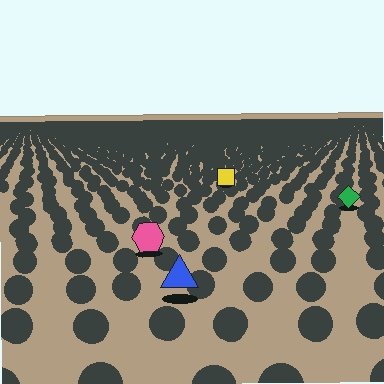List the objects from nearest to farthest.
From nearest to farthest: the blue triangle, the pink hexagon, the green diamond, the yellow square.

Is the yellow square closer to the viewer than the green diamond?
No. The green diamond is closer — you can tell from the texture gradient: the ground texture is coarser near it.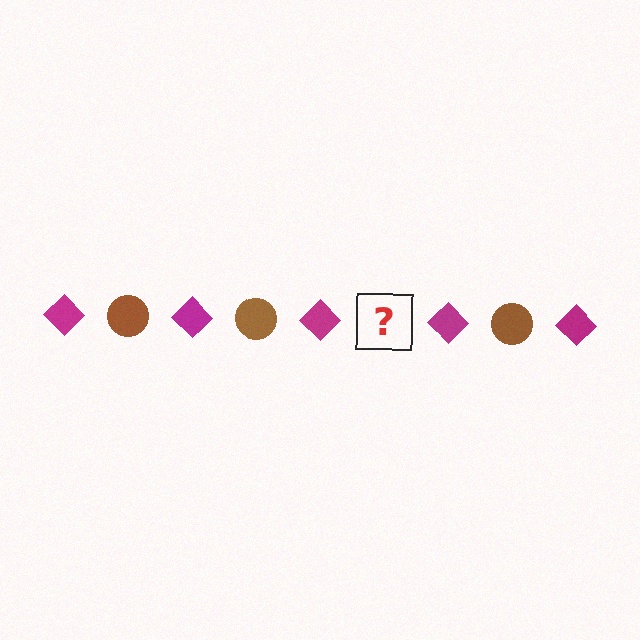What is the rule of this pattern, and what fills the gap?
The rule is that the pattern alternates between magenta diamond and brown circle. The gap should be filled with a brown circle.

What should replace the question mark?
The question mark should be replaced with a brown circle.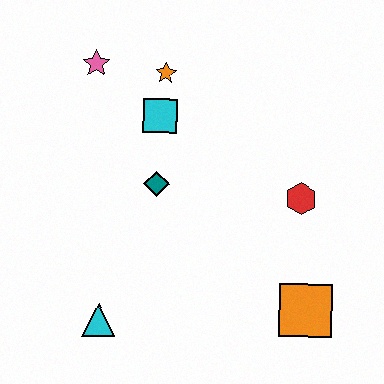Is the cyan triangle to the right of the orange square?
No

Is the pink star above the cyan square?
Yes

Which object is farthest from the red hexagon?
The pink star is farthest from the red hexagon.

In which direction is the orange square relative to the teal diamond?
The orange square is to the right of the teal diamond.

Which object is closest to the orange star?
The cyan square is closest to the orange star.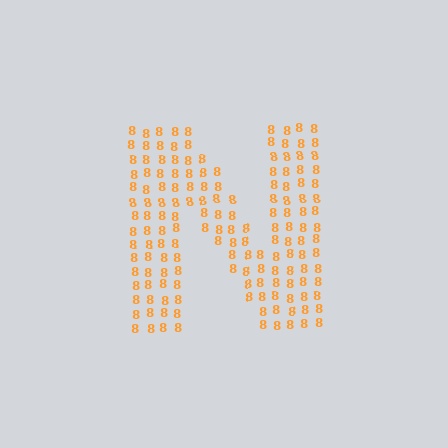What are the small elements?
The small elements are digit 8's.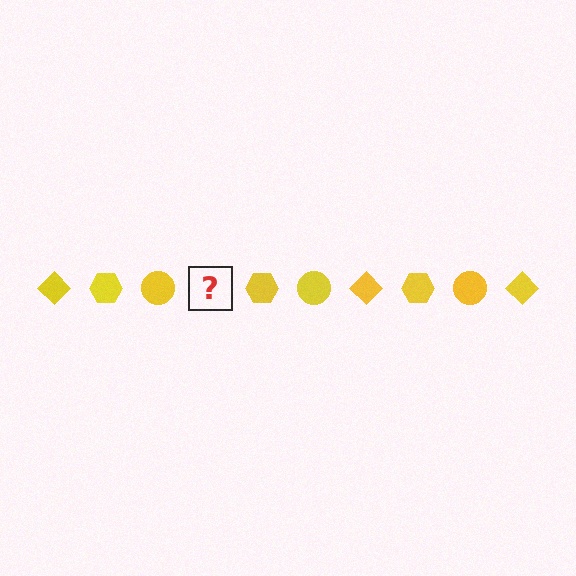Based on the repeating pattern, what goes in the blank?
The blank should be a yellow diamond.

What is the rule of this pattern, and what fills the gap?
The rule is that the pattern cycles through diamond, hexagon, circle shapes in yellow. The gap should be filled with a yellow diamond.